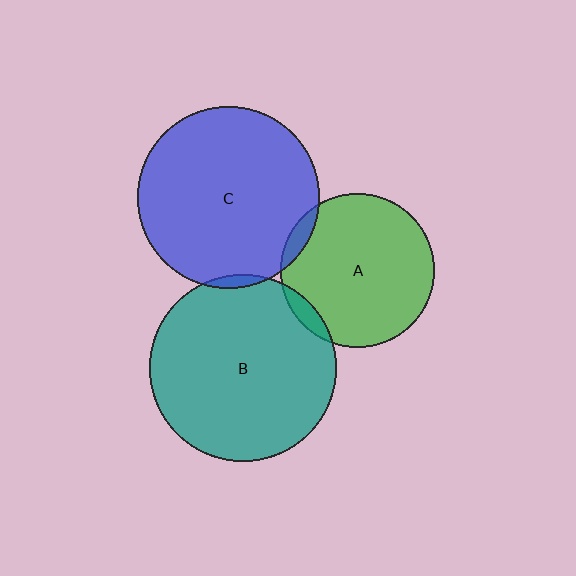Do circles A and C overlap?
Yes.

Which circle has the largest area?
Circle B (teal).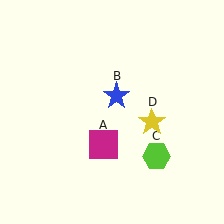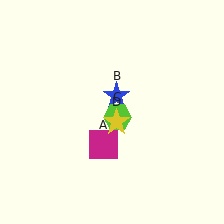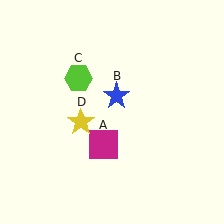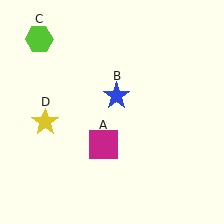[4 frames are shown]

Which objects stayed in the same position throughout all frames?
Magenta square (object A) and blue star (object B) remained stationary.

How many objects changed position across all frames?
2 objects changed position: lime hexagon (object C), yellow star (object D).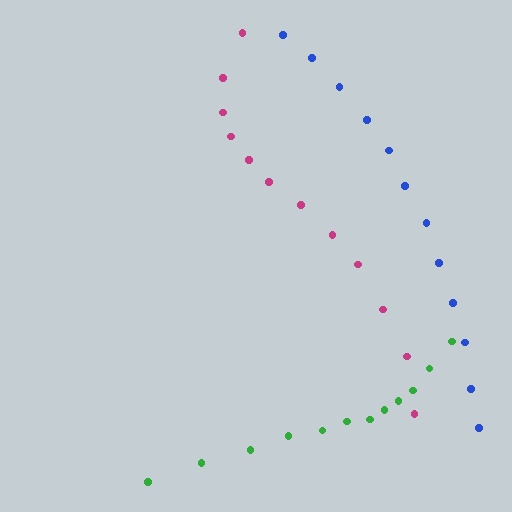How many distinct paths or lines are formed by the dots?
There are 3 distinct paths.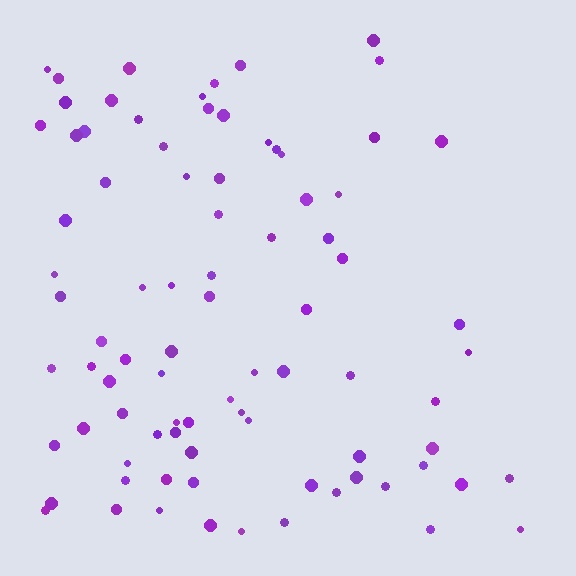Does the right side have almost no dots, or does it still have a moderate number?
Still a moderate number, just noticeably fewer than the left.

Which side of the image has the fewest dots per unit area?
The right.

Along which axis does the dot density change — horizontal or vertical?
Horizontal.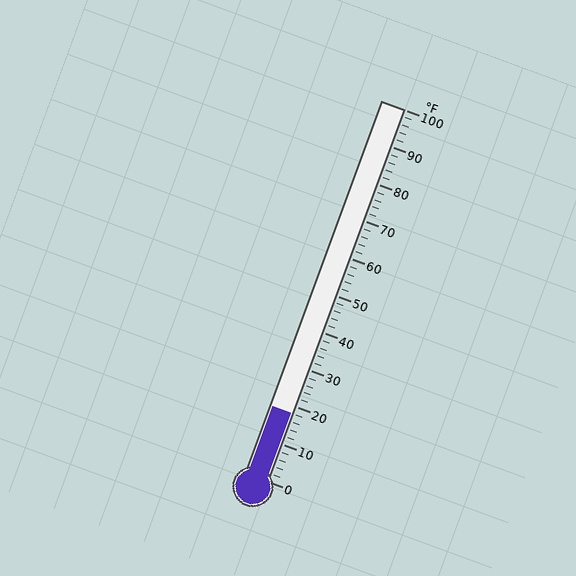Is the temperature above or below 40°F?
The temperature is below 40°F.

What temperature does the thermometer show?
The thermometer shows approximately 18°F.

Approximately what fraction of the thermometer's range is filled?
The thermometer is filled to approximately 20% of its range.